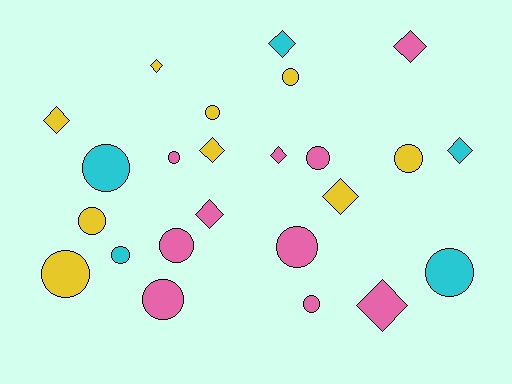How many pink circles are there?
There are 6 pink circles.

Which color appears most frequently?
Pink, with 10 objects.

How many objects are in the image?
There are 24 objects.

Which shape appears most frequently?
Circle, with 14 objects.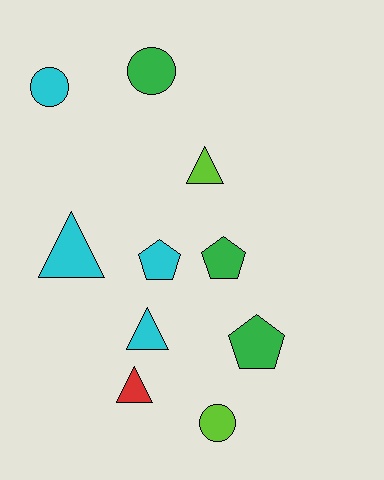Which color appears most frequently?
Cyan, with 4 objects.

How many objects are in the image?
There are 10 objects.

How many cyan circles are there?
There is 1 cyan circle.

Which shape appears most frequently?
Triangle, with 4 objects.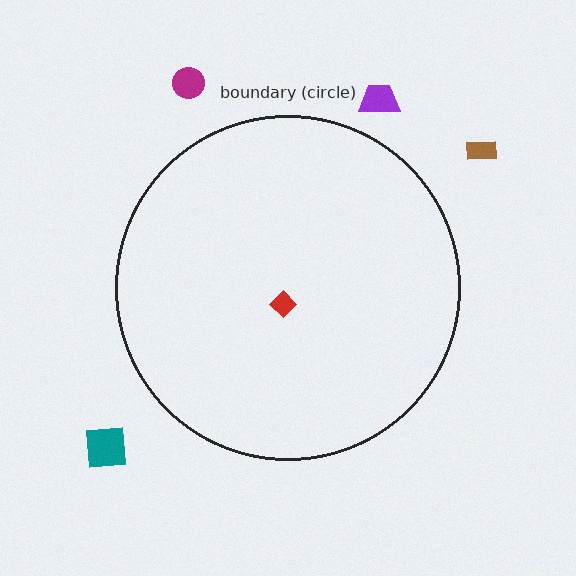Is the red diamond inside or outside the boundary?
Inside.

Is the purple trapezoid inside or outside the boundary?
Outside.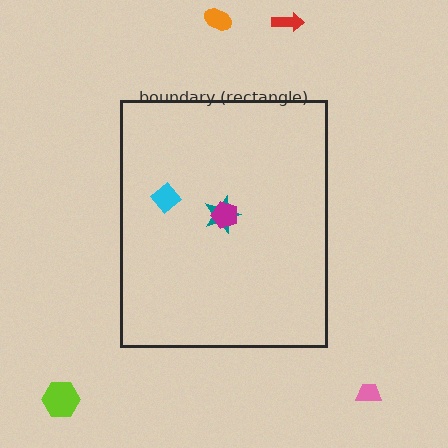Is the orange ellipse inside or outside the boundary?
Outside.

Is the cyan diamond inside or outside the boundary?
Inside.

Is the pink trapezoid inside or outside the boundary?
Outside.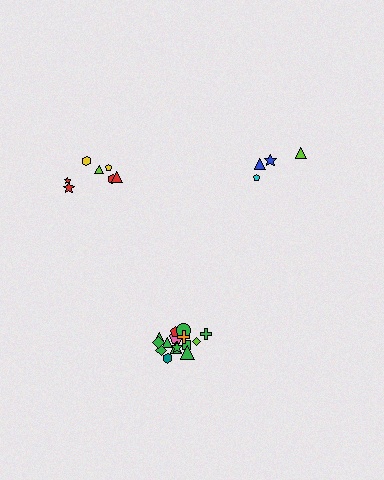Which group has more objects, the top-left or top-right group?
The top-left group.